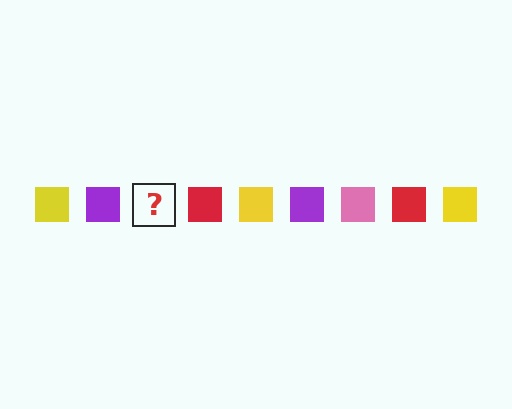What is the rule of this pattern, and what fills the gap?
The rule is that the pattern cycles through yellow, purple, pink, red squares. The gap should be filled with a pink square.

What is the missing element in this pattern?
The missing element is a pink square.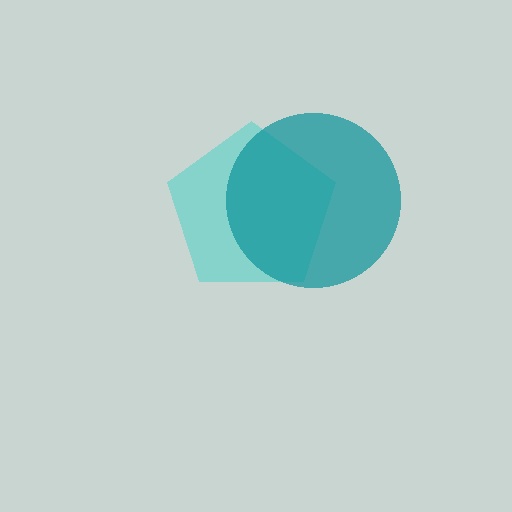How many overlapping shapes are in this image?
There are 2 overlapping shapes in the image.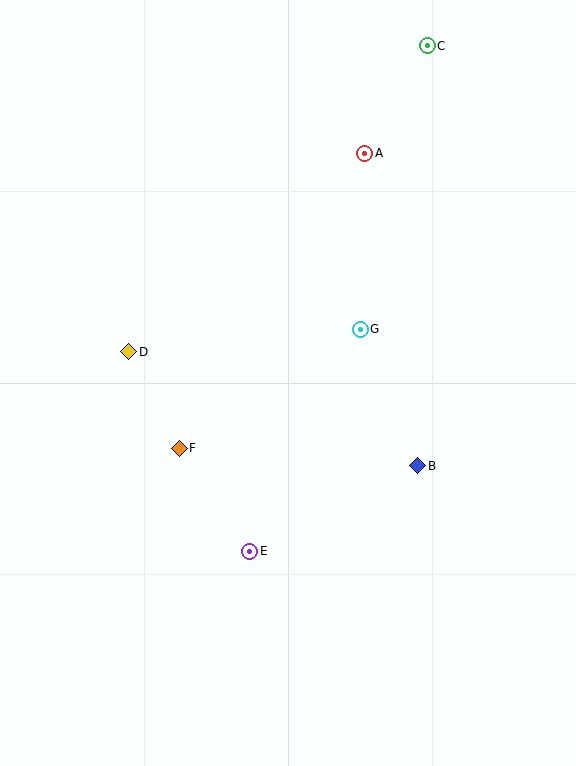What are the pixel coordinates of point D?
Point D is at (129, 352).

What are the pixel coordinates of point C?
Point C is at (427, 46).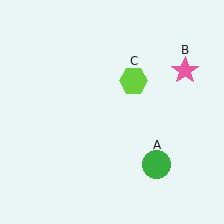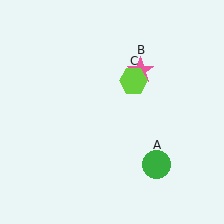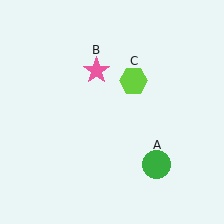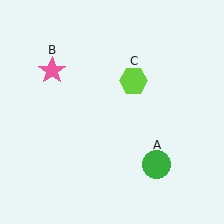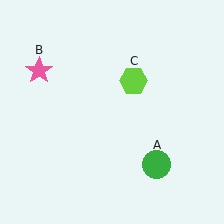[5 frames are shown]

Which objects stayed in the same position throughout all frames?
Green circle (object A) and lime hexagon (object C) remained stationary.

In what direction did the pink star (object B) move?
The pink star (object B) moved left.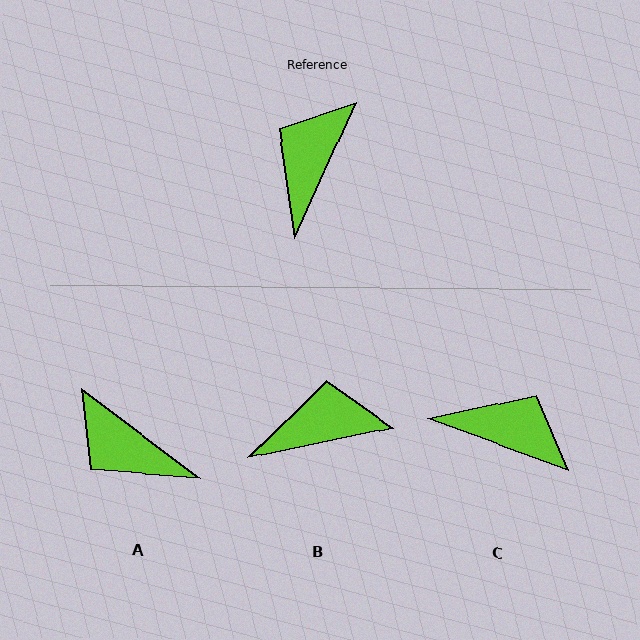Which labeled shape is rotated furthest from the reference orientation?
C, about 86 degrees away.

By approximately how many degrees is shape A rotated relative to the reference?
Approximately 77 degrees counter-clockwise.